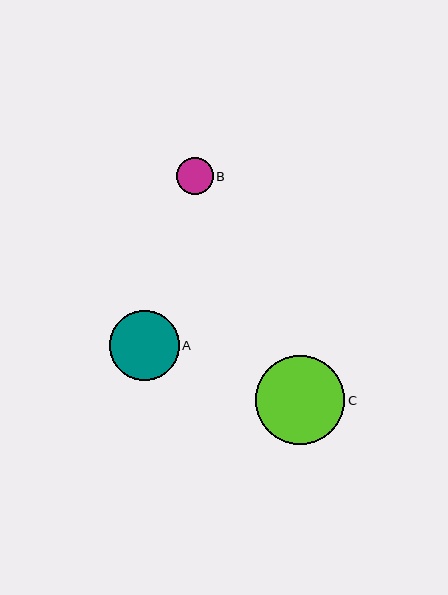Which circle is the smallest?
Circle B is the smallest with a size of approximately 37 pixels.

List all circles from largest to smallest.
From largest to smallest: C, A, B.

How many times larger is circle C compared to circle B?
Circle C is approximately 2.4 times the size of circle B.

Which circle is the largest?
Circle C is the largest with a size of approximately 89 pixels.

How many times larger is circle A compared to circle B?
Circle A is approximately 1.9 times the size of circle B.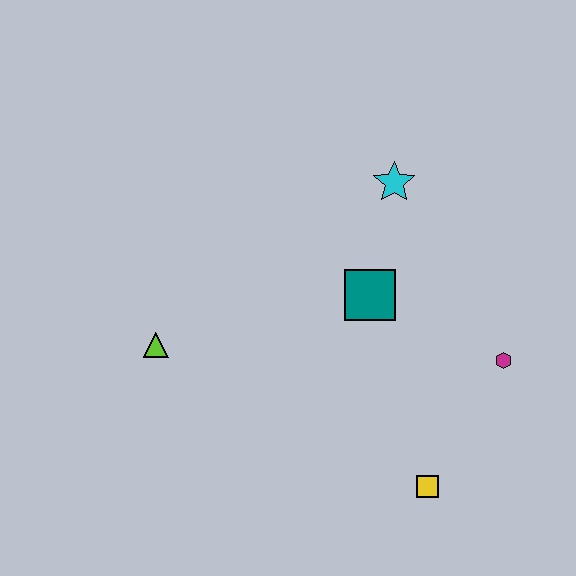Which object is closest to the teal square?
The cyan star is closest to the teal square.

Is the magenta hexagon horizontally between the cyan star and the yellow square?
No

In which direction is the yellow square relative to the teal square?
The yellow square is below the teal square.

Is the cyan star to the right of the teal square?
Yes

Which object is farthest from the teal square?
The lime triangle is farthest from the teal square.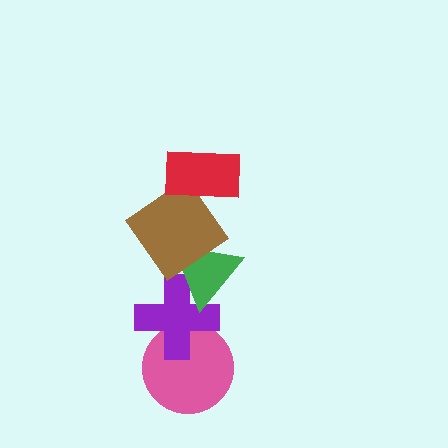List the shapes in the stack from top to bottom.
From top to bottom: the red rectangle, the brown diamond, the green triangle, the purple cross, the pink circle.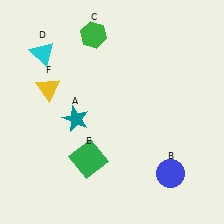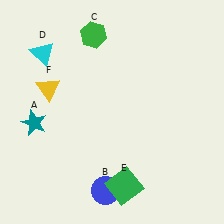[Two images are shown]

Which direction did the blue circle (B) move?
The blue circle (B) moved left.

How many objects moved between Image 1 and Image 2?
3 objects moved between the two images.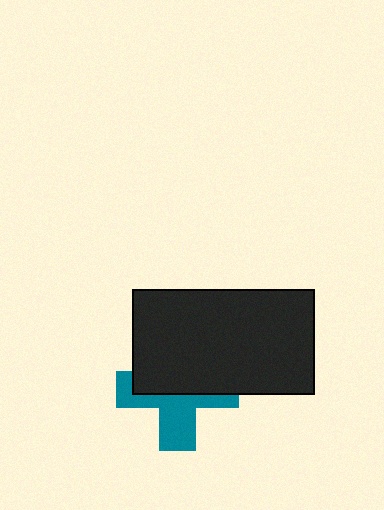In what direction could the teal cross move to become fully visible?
The teal cross could move down. That would shift it out from behind the black rectangle entirely.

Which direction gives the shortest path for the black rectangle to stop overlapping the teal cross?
Moving up gives the shortest separation.